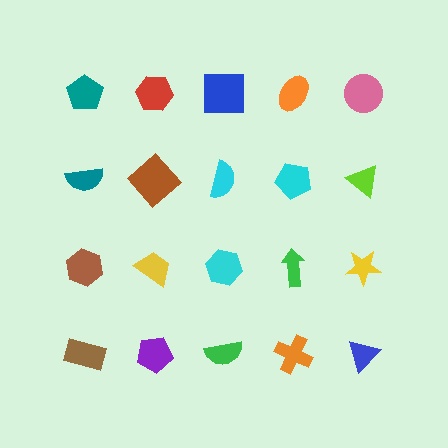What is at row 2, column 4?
A cyan pentagon.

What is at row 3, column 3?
A cyan hexagon.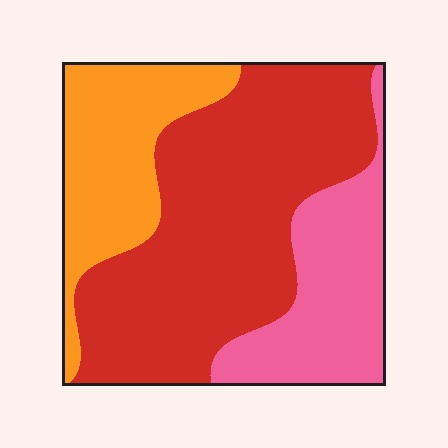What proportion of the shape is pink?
Pink takes up less than a quarter of the shape.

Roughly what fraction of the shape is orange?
Orange covers 23% of the shape.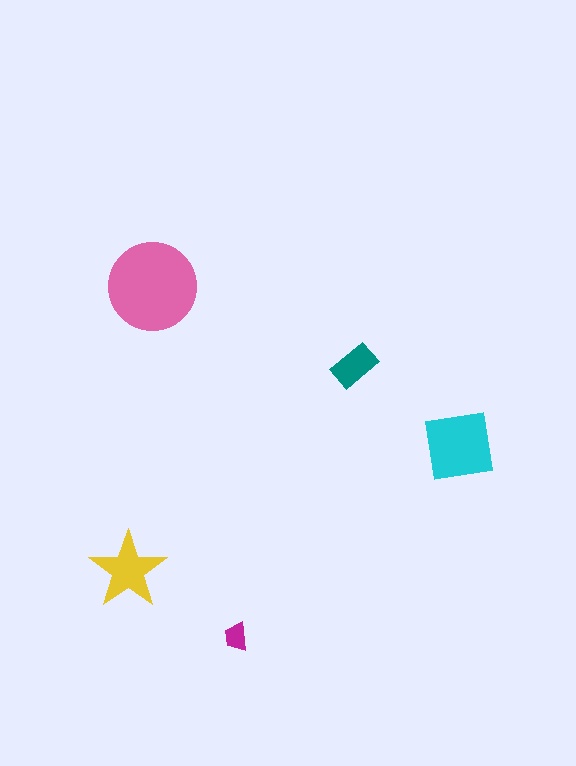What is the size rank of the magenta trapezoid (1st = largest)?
5th.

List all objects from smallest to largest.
The magenta trapezoid, the teal rectangle, the yellow star, the cyan square, the pink circle.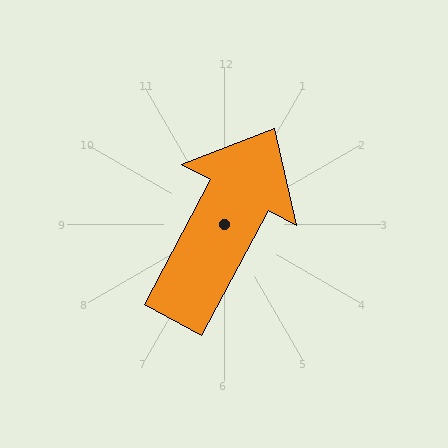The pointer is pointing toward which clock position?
Roughly 1 o'clock.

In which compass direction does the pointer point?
Northeast.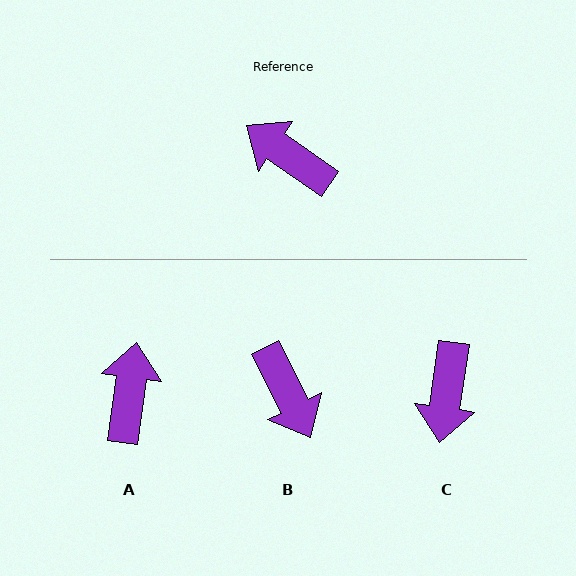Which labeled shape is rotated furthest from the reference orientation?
B, about 151 degrees away.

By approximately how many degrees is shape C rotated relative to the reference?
Approximately 116 degrees counter-clockwise.